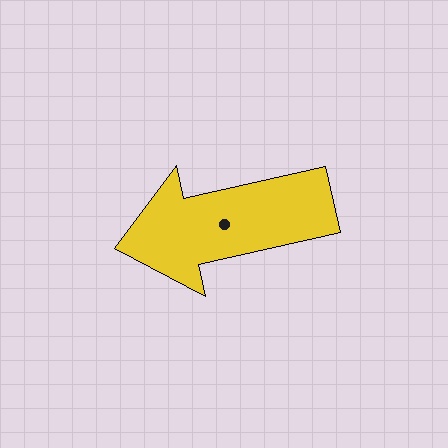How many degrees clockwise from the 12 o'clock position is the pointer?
Approximately 257 degrees.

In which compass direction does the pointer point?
West.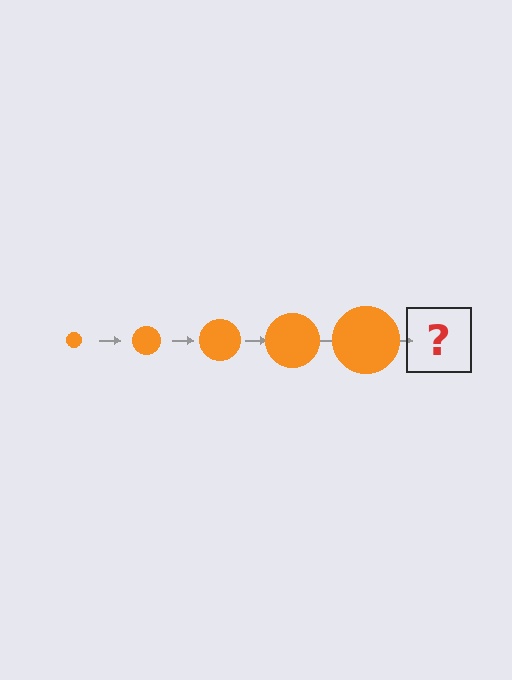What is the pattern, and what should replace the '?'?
The pattern is that the circle gets progressively larger each step. The '?' should be an orange circle, larger than the previous one.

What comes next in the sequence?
The next element should be an orange circle, larger than the previous one.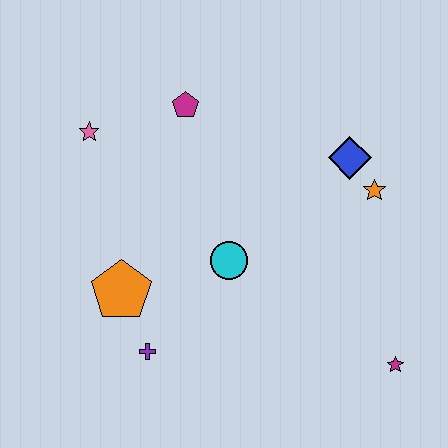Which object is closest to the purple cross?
The orange pentagon is closest to the purple cross.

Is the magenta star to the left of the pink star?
No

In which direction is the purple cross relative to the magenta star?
The purple cross is to the left of the magenta star.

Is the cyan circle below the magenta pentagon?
Yes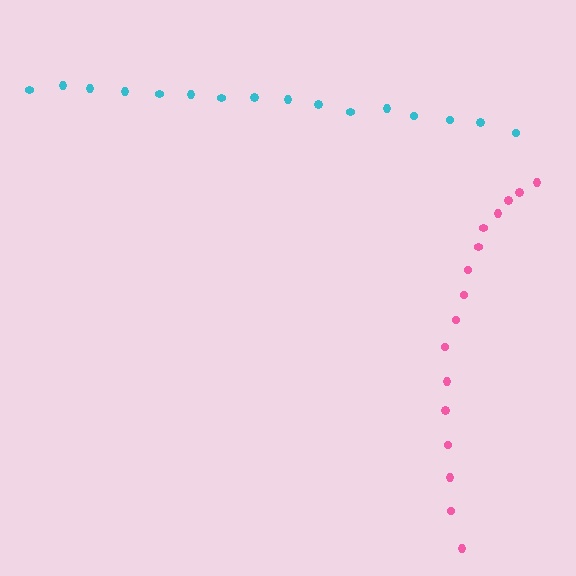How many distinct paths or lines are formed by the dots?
There are 2 distinct paths.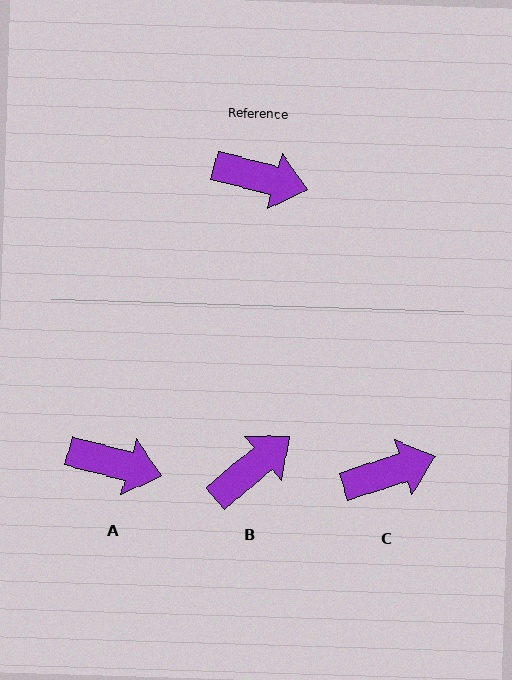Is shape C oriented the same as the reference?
No, it is off by about 33 degrees.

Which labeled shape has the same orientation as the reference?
A.